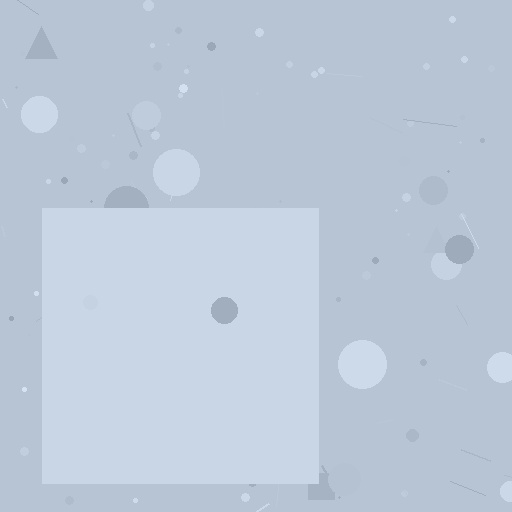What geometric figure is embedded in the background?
A square is embedded in the background.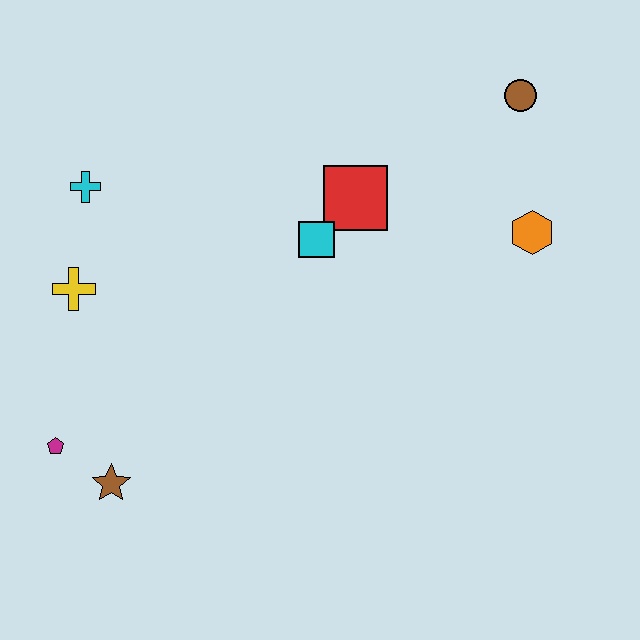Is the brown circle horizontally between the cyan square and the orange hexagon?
Yes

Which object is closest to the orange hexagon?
The brown circle is closest to the orange hexagon.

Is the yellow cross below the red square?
Yes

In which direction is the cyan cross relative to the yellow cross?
The cyan cross is above the yellow cross.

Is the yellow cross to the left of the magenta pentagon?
No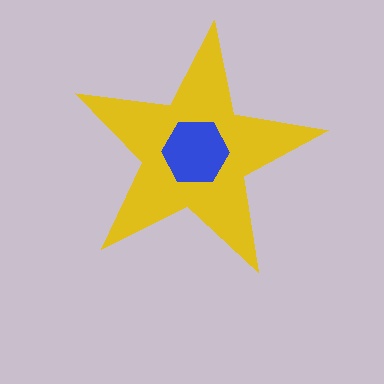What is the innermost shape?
The blue hexagon.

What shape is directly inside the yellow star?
The blue hexagon.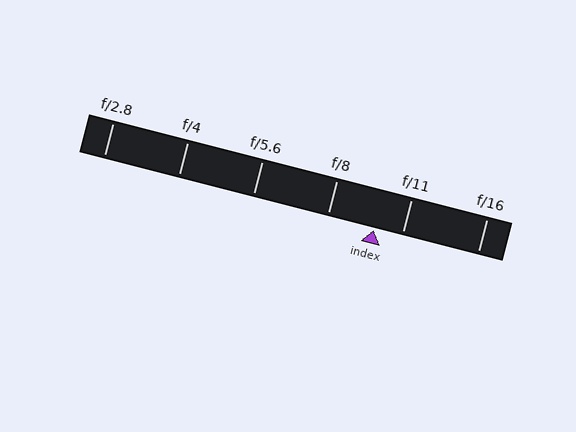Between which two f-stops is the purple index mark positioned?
The index mark is between f/8 and f/11.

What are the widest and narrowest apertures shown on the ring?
The widest aperture shown is f/2.8 and the narrowest is f/16.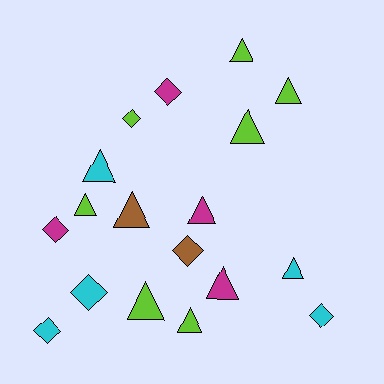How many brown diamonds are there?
There is 1 brown diamond.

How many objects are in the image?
There are 18 objects.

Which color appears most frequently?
Lime, with 7 objects.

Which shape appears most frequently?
Triangle, with 11 objects.